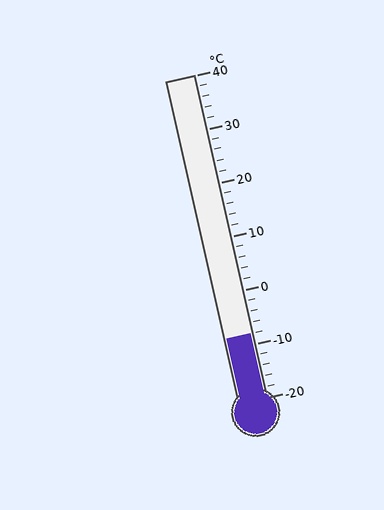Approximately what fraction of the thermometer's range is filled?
The thermometer is filled to approximately 20% of its range.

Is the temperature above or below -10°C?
The temperature is above -10°C.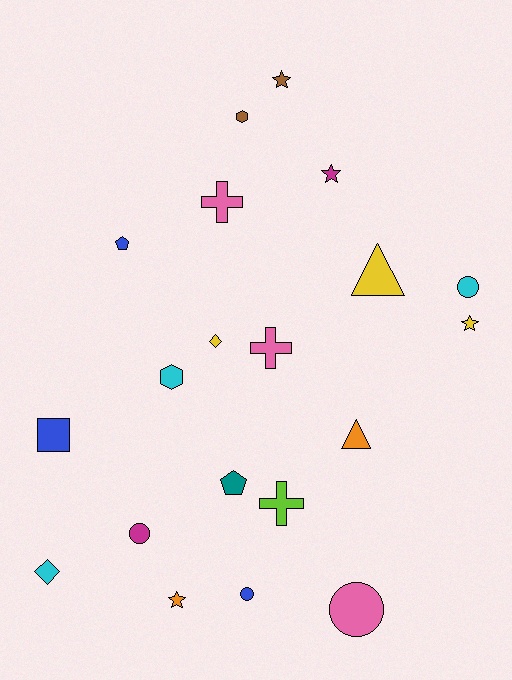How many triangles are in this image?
There are 2 triangles.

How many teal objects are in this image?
There is 1 teal object.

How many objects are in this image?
There are 20 objects.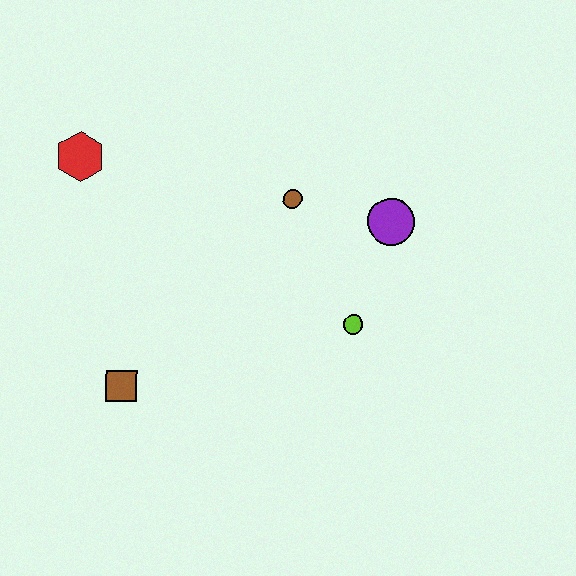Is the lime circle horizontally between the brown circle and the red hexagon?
No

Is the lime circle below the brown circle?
Yes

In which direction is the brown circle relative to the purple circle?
The brown circle is to the left of the purple circle.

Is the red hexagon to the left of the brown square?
Yes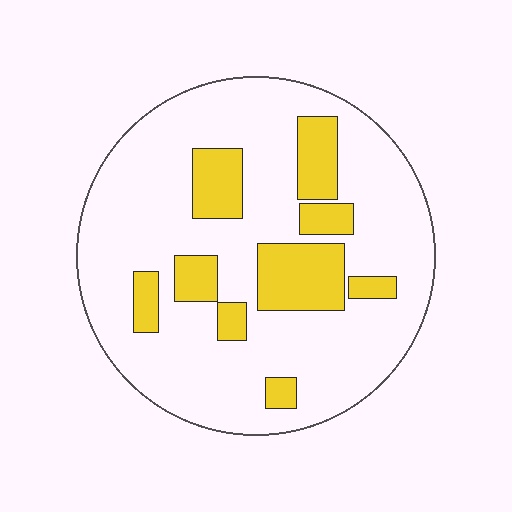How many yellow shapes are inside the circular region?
9.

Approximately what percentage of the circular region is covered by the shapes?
Approximately 20%.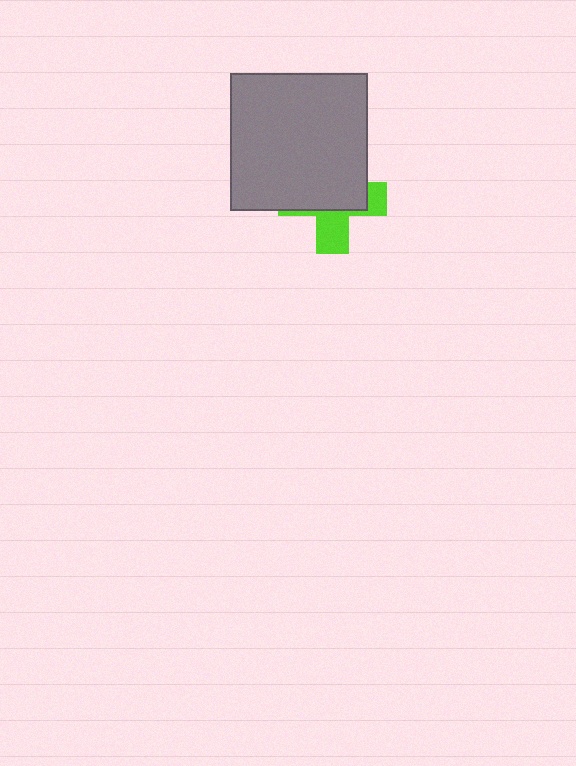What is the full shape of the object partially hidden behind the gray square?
The partially hidden object is a lime cross.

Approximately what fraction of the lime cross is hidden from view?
Roughly 63% of the lime cross is hidden behind the gray square.